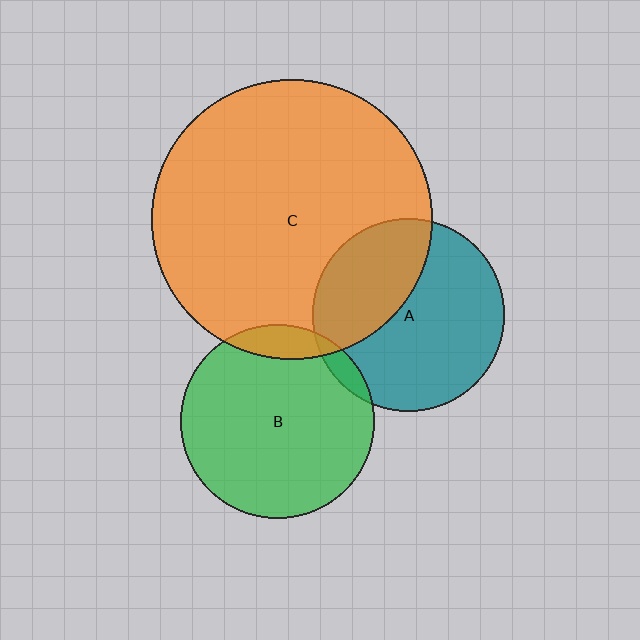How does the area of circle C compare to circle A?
Approximately 2.1 times.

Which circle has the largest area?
Circle C (orange).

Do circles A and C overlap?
Yes.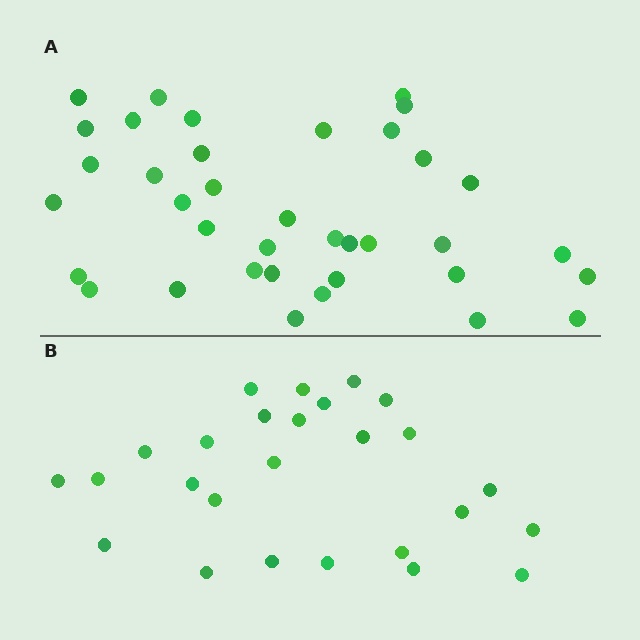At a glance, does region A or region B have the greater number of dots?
Region A (the top region) has more dots.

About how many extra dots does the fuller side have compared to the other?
Region A has roughly 12 or so more dots than region B.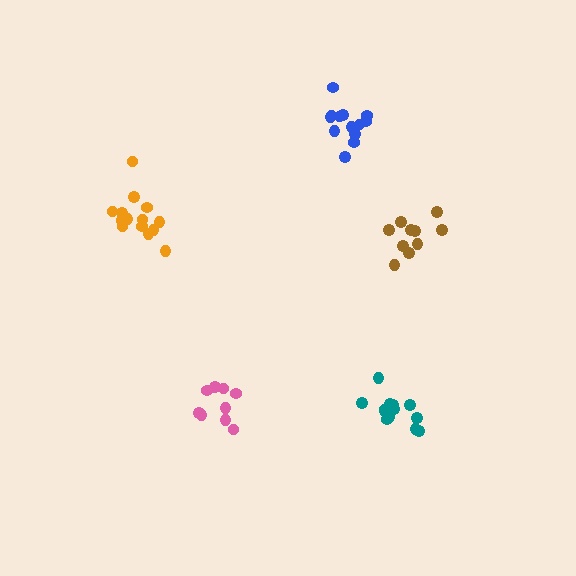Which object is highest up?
The blue cluster is topmost.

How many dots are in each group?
Group 1: 14 dots, Group 2: 9 dots, Group 3: 10 dots, Group 4: 14 dots, Group 5: 13 dots (60 total).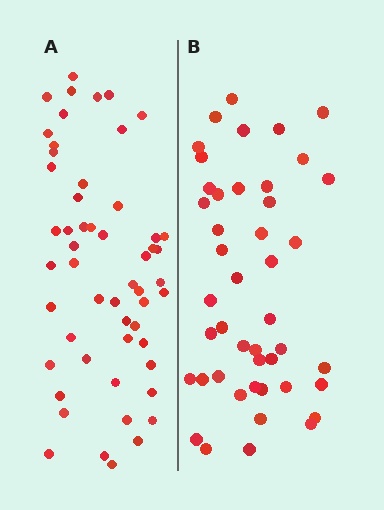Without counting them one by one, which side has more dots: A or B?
Region A (the left region) has more dots.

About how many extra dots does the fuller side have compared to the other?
Region A has roughly 8 or so more dots than region B.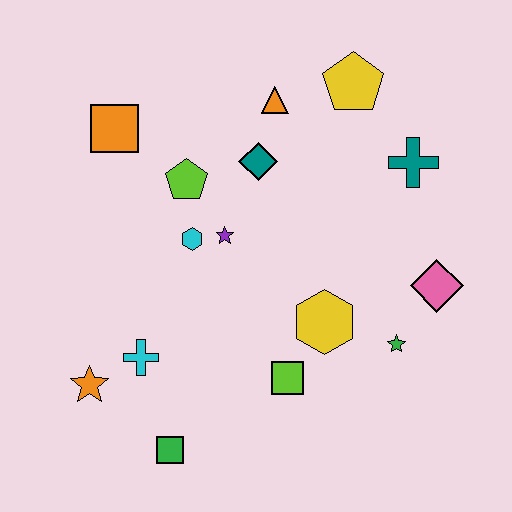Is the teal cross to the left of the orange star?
No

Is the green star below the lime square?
No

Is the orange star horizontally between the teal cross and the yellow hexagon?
No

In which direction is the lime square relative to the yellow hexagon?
The lime square is below the yellow hexagon.